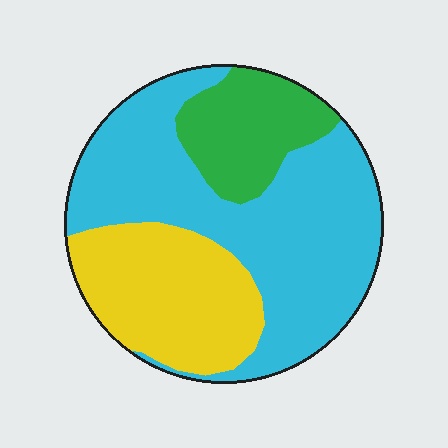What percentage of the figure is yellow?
Yellow covers 27% of the figure.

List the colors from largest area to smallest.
From largest to smallest: cyan, yellow, green.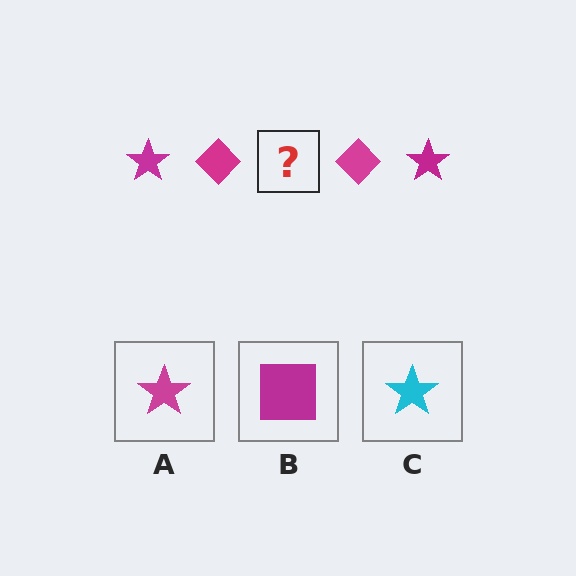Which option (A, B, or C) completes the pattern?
A.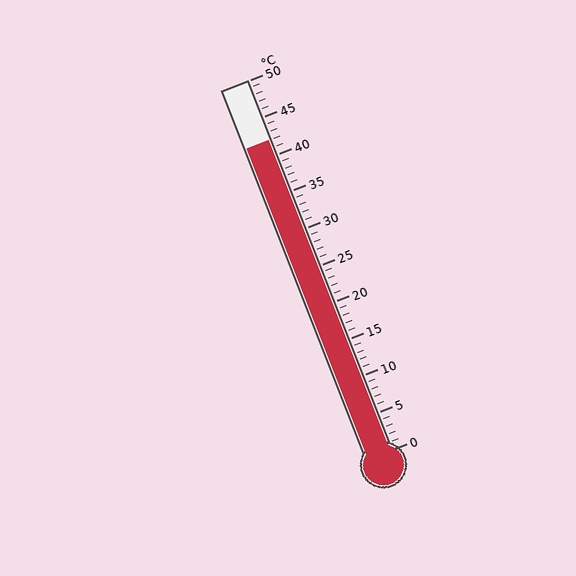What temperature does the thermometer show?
The thermometer shows approximately 42°C.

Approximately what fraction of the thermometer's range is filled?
The thermometer is filled to approximately 85% of its range.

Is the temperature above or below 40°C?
The temperature is above 40°C.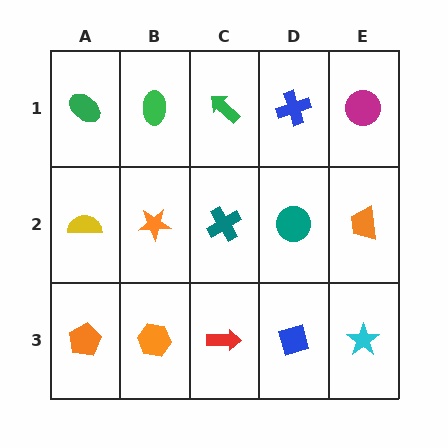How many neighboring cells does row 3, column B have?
3.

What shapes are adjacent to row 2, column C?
A green arrow (row 1, column C), a red arrow (row 3, column C), an orange star (row 2, column B), a teal circle (row 2, column D).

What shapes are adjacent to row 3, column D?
A teal circle (row 2, column D), a red arrow (row 3, column C), a cyan star (row 3, column E).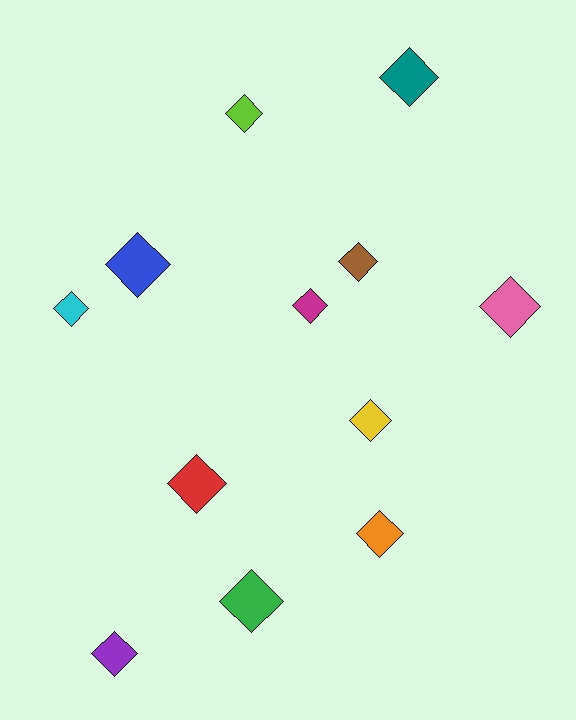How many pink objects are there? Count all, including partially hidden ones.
There is 1 pink object.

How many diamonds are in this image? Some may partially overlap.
There are 12 diamonds.